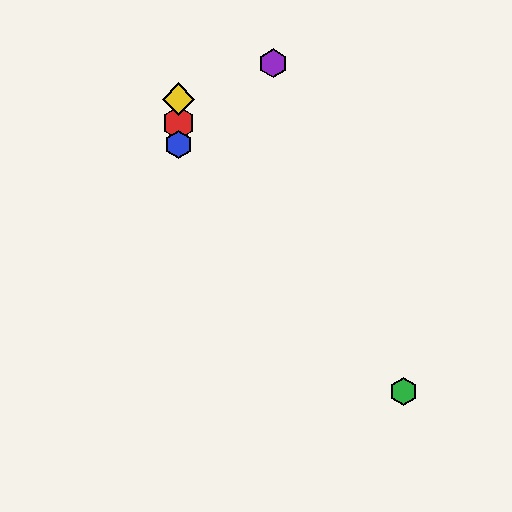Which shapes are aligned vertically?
The red hexagon, the blue hexagon, the yellow diamond are aligned vertically.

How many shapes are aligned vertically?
3 shapes (the red hexagon, the blue hexagon, the yellow diamond) are aligned vertically.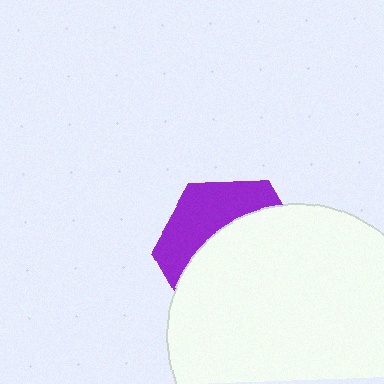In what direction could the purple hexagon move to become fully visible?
The purple hexagon could move up. That would shift it out from behind the white circle entirely.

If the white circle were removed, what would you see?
You would see the complete purple hexagon.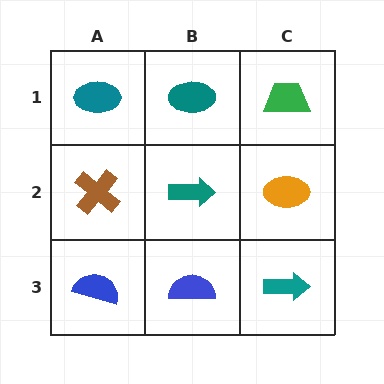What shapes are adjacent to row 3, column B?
A teal arrow (row 2, column B), a blue semicircle (row 3, column A), a teal arrow (row 3, column C).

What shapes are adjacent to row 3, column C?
An orange ellipse (row 2, column C), a blue semicircle (row 3, column B).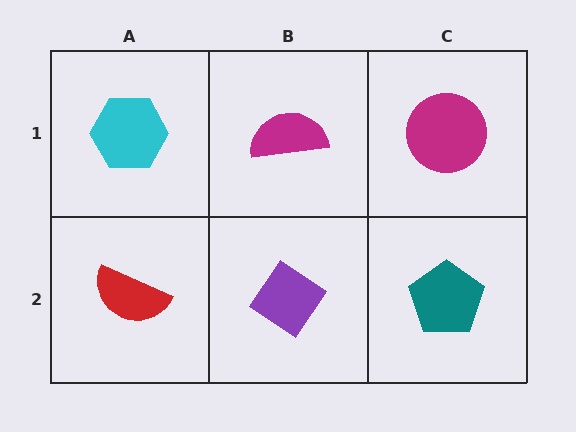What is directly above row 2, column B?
A magenta semicircle.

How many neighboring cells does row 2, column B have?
3.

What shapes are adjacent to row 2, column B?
A magenta semicircle (row 1, column B), a red semicircle (row 2, column A), a teal pentagon (row 2, column C).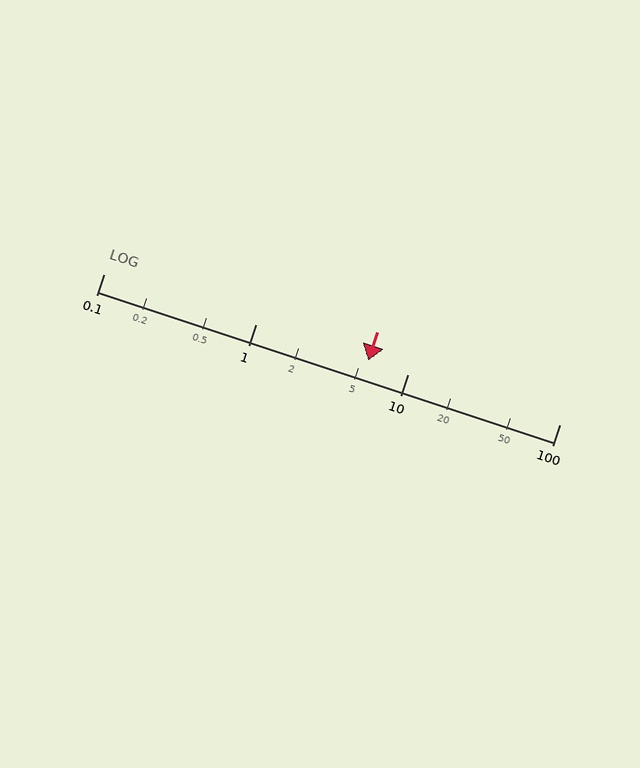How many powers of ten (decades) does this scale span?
The scale spans 3 decades, from 0.1 to 100.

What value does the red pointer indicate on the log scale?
The pointer indicates approximately 5.5.